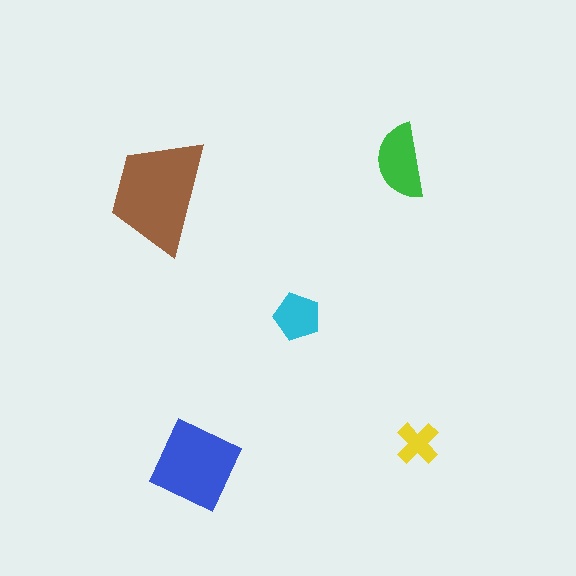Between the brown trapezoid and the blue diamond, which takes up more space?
The brown trapezoid.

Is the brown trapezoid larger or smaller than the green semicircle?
Larger.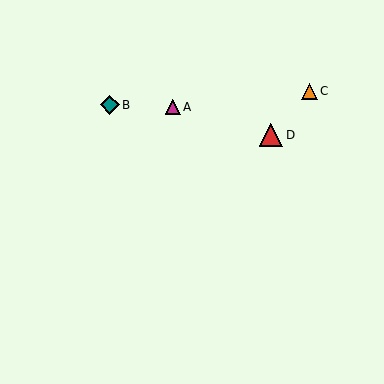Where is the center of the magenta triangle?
The center of the magenta triangle is at (173, 107).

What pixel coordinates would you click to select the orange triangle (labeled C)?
Click at (309, 91) to select the orange triangle C.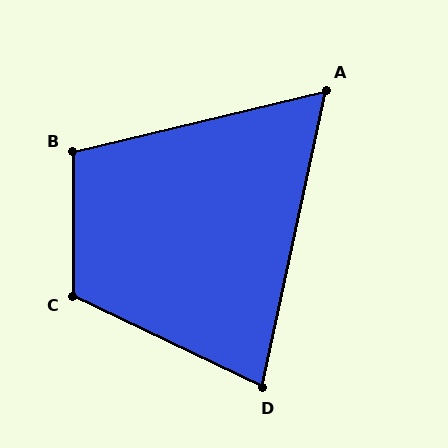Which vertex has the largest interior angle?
C, at approximately 116 degrees.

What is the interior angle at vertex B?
Approximately 103 degrees (obtuse).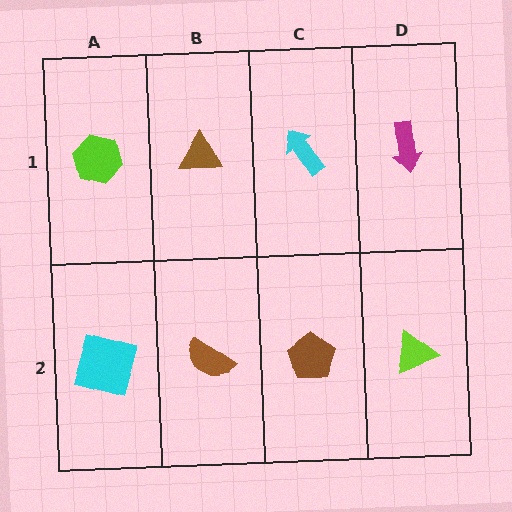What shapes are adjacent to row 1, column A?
A cyan square (row 2, column A), a brown triangle (row 1, column B).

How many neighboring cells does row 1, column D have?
2.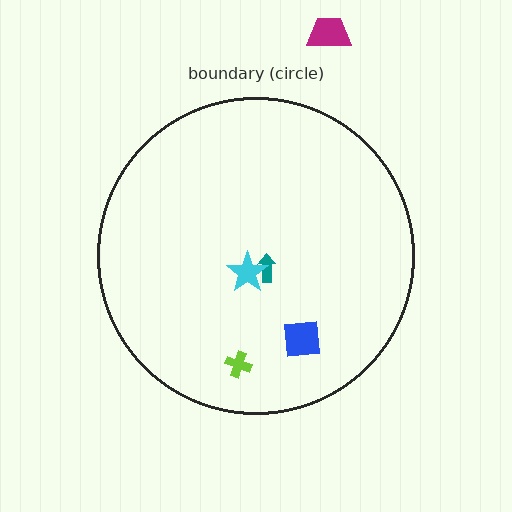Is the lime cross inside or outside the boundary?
Inside.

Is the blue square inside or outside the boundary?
Inside.